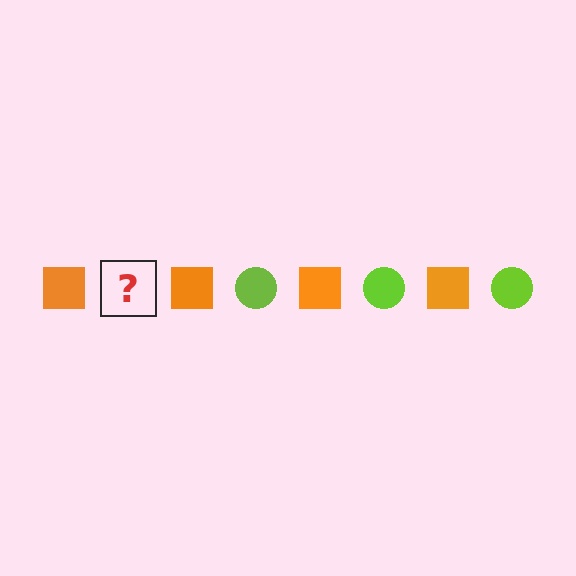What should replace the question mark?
The question mark should be replaced with a lime circle.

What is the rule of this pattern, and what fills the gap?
The rule is that the pattern alternates between orange square and lime circle. The gap should be filled with a lime circle.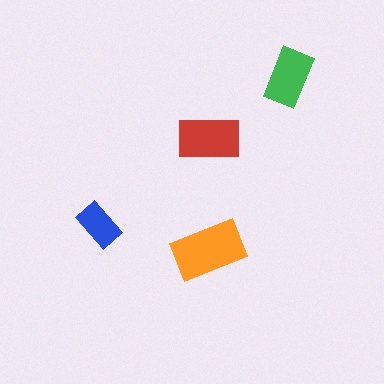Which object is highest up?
The green rectangle is topmost.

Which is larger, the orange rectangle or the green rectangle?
The orange one.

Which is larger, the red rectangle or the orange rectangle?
The orange one.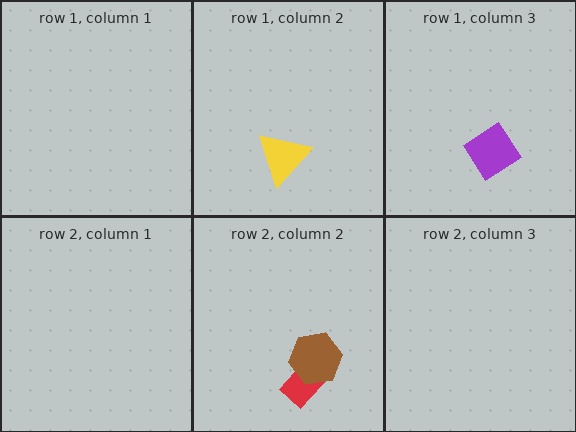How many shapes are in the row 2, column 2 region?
2.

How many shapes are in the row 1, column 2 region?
1.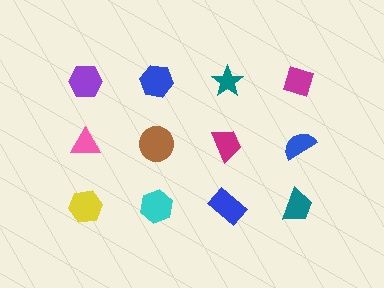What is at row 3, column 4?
A teal trapezoid.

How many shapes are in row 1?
4 shapes.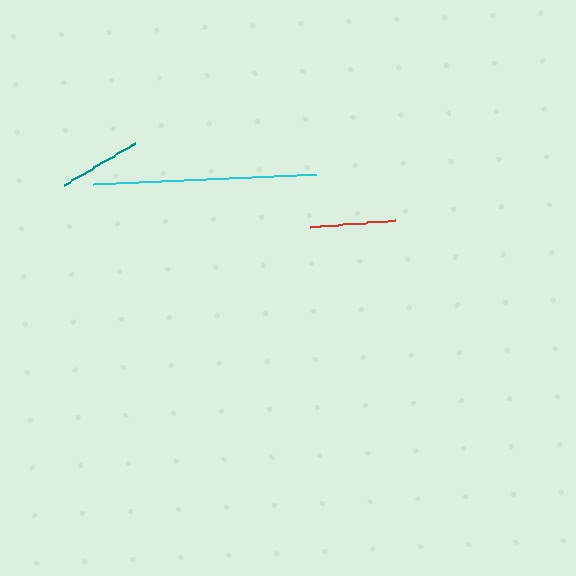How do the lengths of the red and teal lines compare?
The red and teal lines are approximately the same length.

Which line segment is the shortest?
The teal line is the shortest at approximately 83 pixels.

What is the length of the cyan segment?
The cyan segment is approximately 223 pixels long.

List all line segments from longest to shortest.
From longest to shortest: cyan, red, teal.